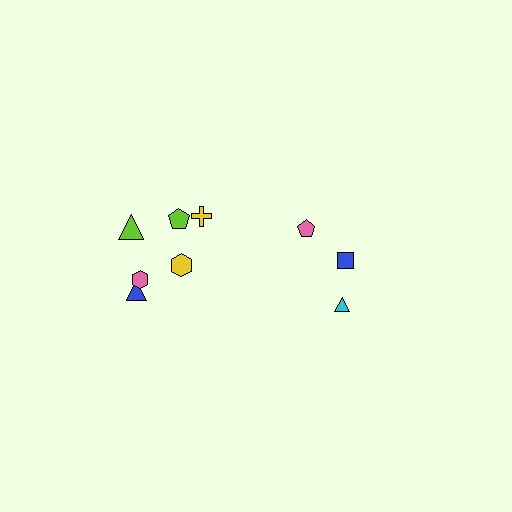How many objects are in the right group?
There are 3 objects.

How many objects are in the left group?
There are 6 objects.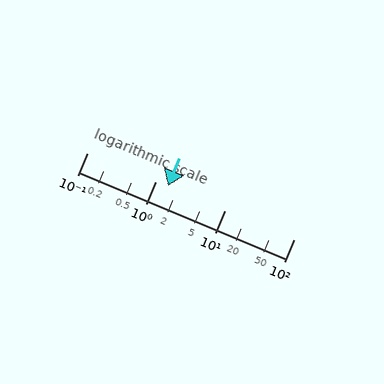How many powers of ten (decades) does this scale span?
The scale spans 3 decades, from 0.1 to 100.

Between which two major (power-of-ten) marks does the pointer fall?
The pointer is between 1 and 10.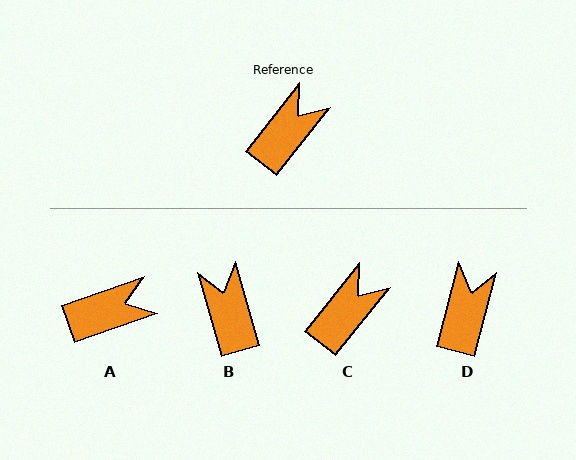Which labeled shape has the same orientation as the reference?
C.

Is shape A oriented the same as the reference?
No, it is off by about 32 degrees.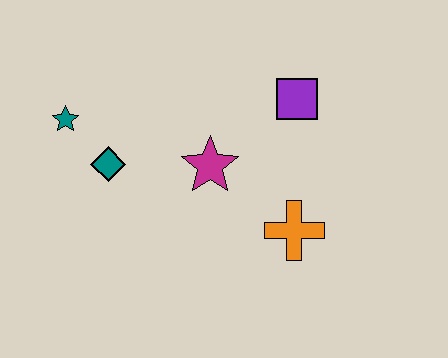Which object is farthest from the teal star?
The orange cross is farthest from the teal star.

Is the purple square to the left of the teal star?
No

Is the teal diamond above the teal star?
No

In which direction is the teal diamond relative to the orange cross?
The teal diamond is to the left of the orange cross.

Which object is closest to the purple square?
The magenta star is closest to the purple square.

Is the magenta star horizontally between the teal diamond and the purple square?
Yes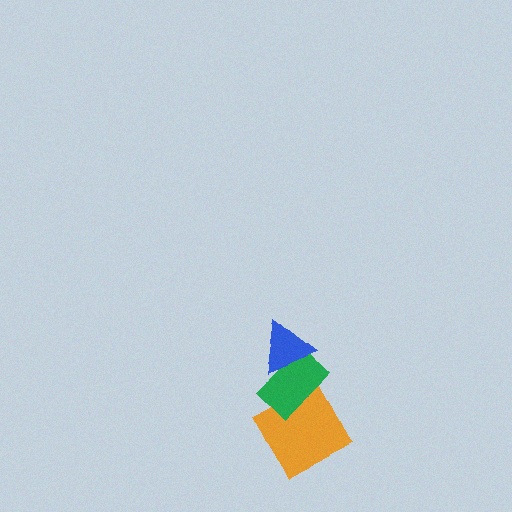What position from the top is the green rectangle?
The green rectangle is 2nd from the top.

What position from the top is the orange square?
The orange square is 3rd from the top.